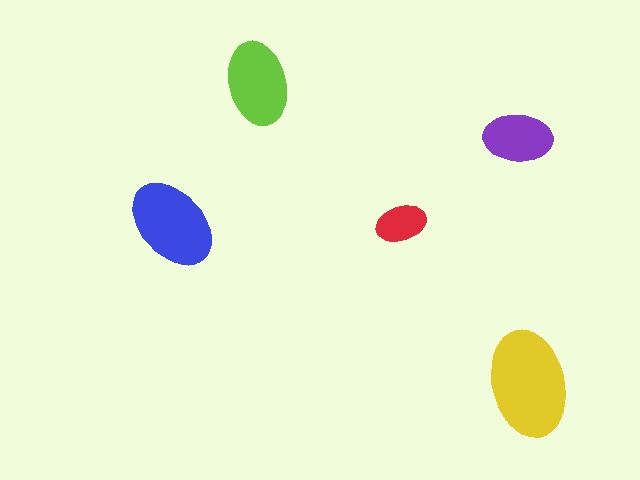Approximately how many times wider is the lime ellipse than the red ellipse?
About 1.5 times wider.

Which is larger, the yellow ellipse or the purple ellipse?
The yellow one.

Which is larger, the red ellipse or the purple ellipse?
The purple one.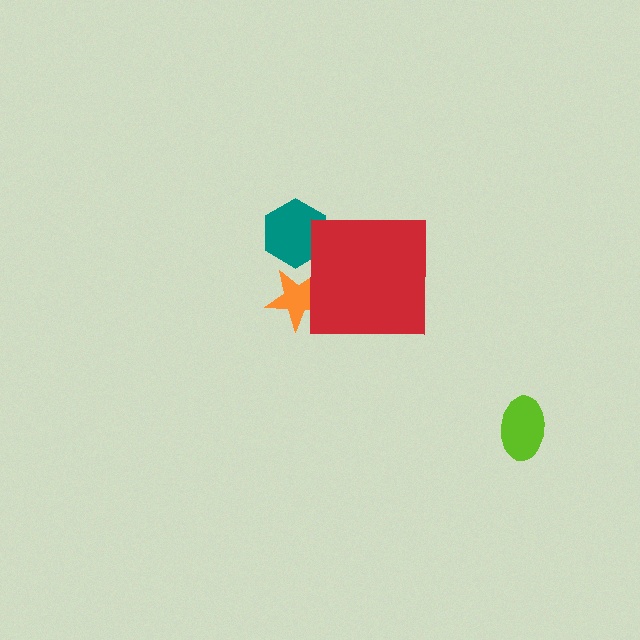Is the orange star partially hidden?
Yes, the orange star is partially hidden behind the red square.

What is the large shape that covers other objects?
A red square.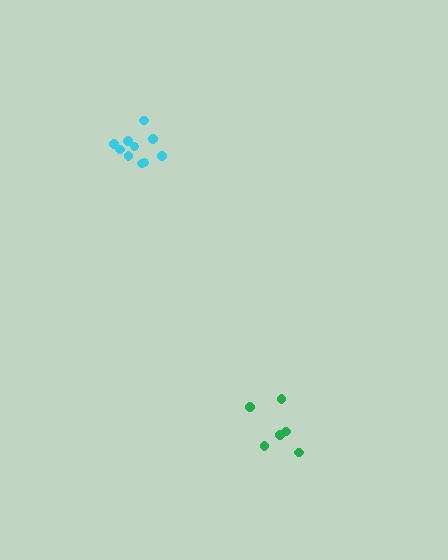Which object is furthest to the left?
The cyan cluster is leftmost.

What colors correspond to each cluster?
The clusters are colored: cyan, green.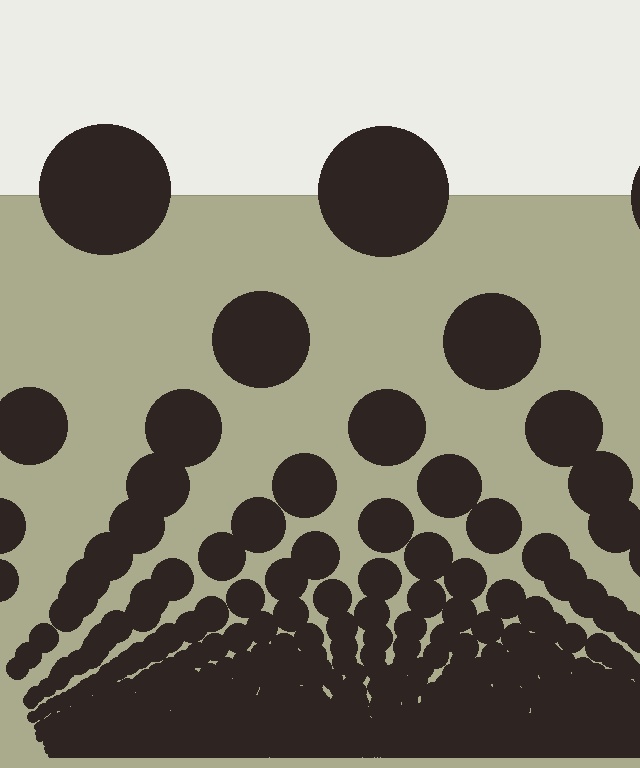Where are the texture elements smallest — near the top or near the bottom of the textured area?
Near the bottom.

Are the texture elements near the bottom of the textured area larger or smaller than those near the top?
Smaller. The gradient is inverted — elements near the bottom are smaller and denser.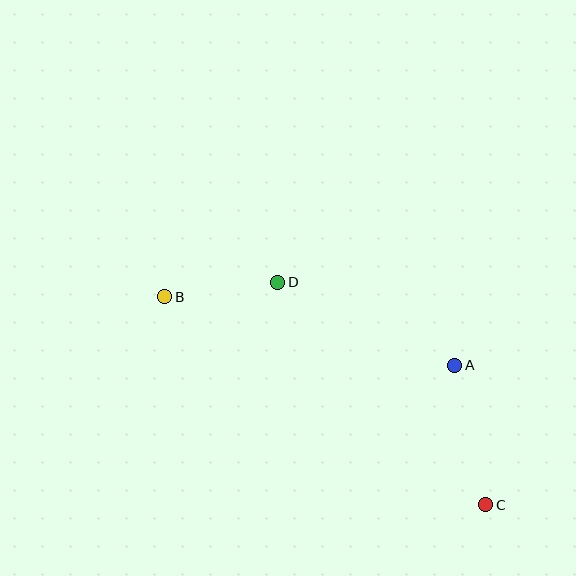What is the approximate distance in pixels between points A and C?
The distance between A and C is approximately 143 pixels.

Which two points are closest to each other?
Points B and D are closest to each other.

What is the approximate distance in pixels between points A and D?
The distance between A and D is approximately 195 pixels.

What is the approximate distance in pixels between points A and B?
The distance between A and B is approximately 298 pixels.